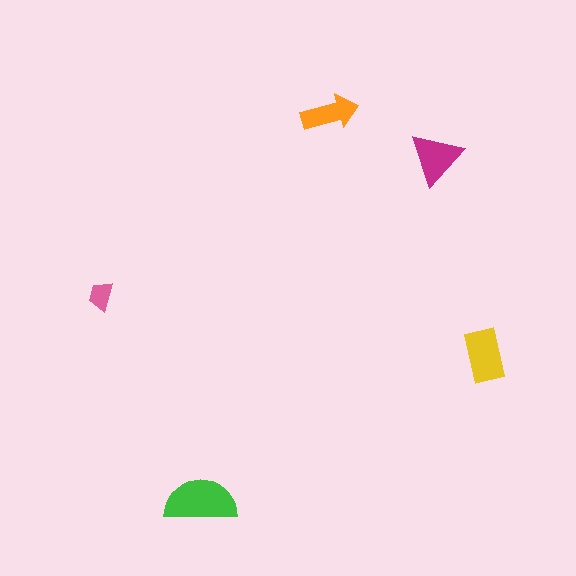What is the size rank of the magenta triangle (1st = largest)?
3rd.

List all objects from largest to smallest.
The green semicircle, the yellow rectangle, the magenta triangle, the orange arrow, the pink trapezoid.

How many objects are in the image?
There are 5 objects in the image.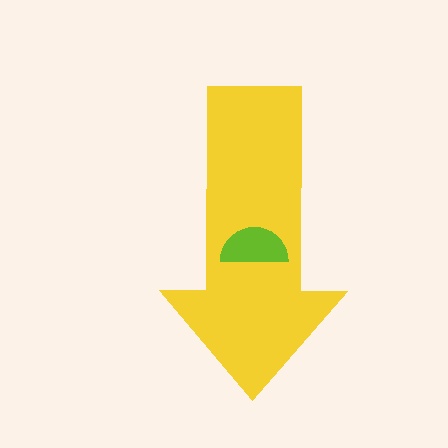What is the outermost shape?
The yellow arrow.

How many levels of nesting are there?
2.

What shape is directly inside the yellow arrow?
The lime semicircle.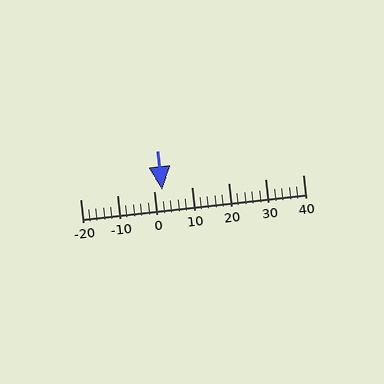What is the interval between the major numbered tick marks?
The major tick marks are spaced 10 units apart.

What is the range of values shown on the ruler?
The ruler shows values from -20 to 40.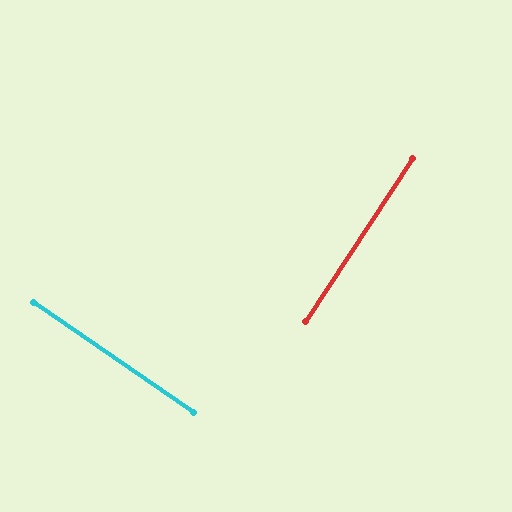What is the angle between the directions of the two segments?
Approximately 89 degrees.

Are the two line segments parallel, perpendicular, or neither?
Perpendicular — they meet at approximately 89°.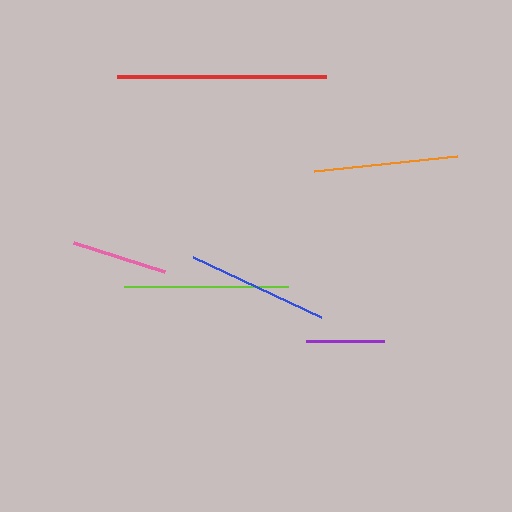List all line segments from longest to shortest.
From longest to shortest: red, lime, orange, blue, pink, purple.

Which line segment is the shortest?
The purple line is the shortest at approximately 78 pixels.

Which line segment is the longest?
The red line is the longest at approximately 209 pixels.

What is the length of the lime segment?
The lime segment is approximately 164 pixels long.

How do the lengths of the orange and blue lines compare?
The orange and blue lines are approximately the same length.